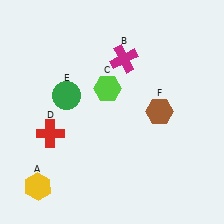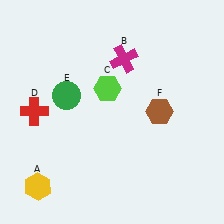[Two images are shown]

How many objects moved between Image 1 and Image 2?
1 object moved between the two images.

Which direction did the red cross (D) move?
The red cross (D) moved up.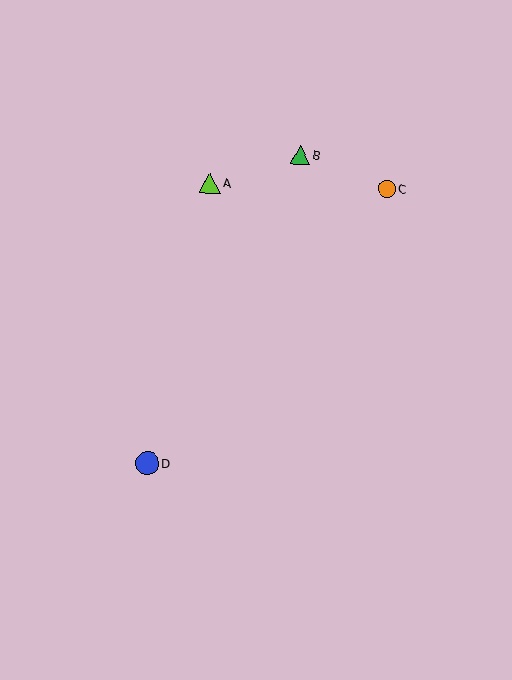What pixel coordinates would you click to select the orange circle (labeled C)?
Click at (387, 189) to select the orange circle C.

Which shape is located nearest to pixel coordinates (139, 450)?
The blue circle (labeled D) at (147, 463) is nearest to that location.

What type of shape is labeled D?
Shape D is a blue circle.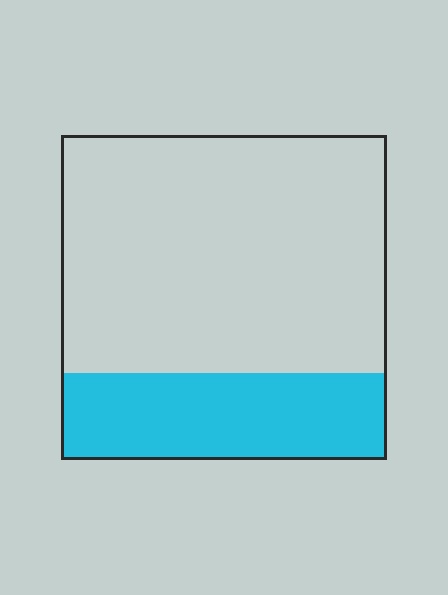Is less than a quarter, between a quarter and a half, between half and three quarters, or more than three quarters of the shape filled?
Between a quarter and a half.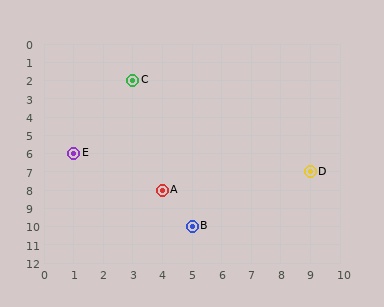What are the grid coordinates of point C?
Point C is at grid coordinates (3, 2).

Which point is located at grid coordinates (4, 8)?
Point A is at (4, 8).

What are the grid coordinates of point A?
Point A is at grid coordinates (4, 8).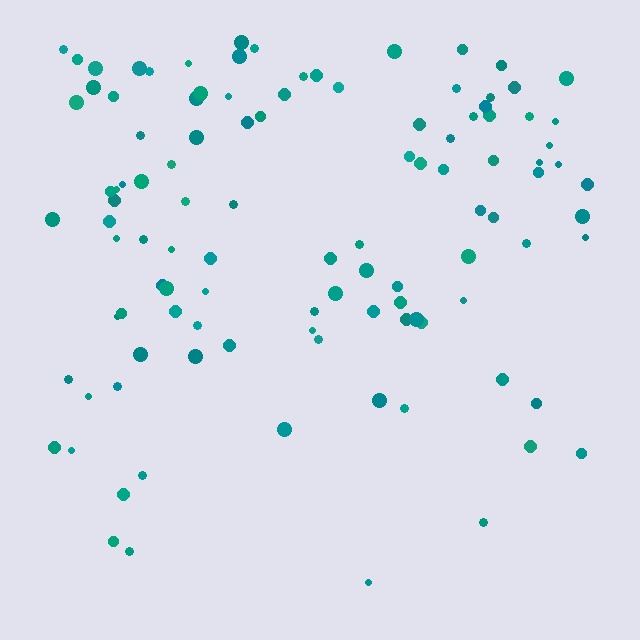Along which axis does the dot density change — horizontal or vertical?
Vertical.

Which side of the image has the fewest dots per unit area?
The bottom.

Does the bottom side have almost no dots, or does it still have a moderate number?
Still a moderate number, just noticeably fewer than the top.